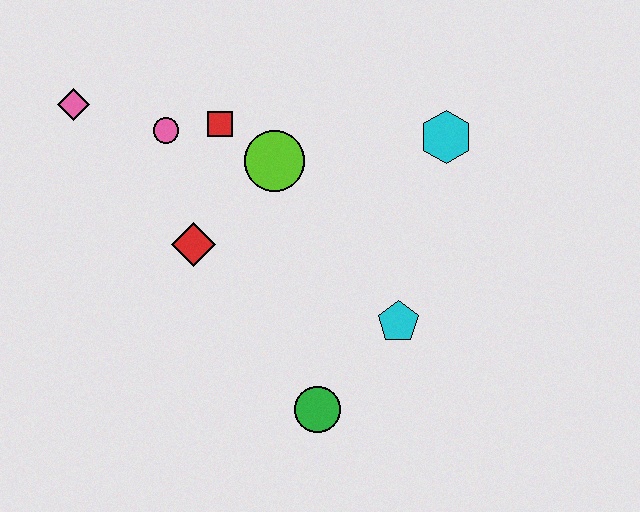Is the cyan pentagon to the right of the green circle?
Yes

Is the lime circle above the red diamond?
Yes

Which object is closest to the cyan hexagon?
The lime circle is closest to the cyan hexagon.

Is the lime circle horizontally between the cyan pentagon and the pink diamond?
Yes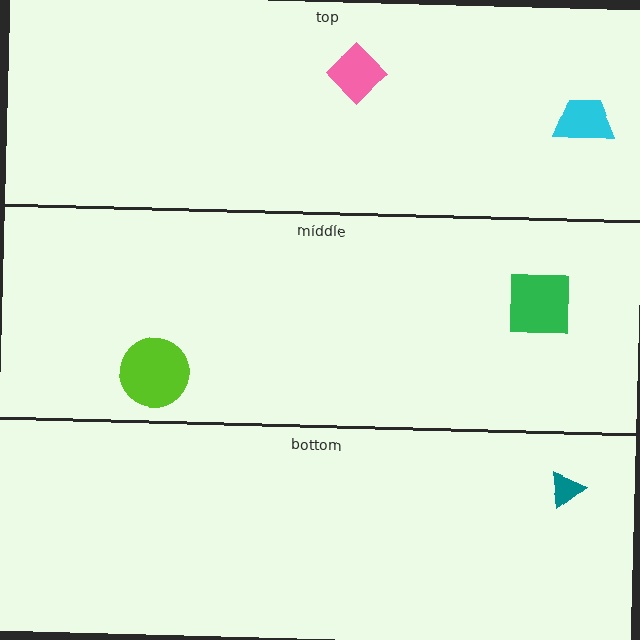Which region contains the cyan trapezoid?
The top region.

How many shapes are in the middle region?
2.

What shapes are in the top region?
The cyan trapezoid, the pink diamond.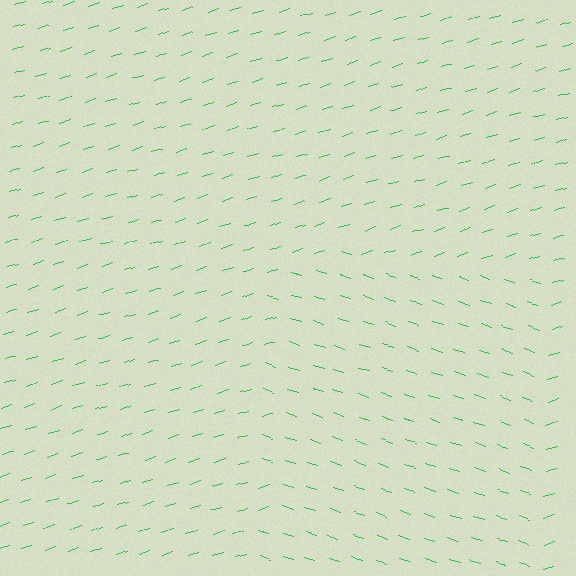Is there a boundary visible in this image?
Yes, there is a texture boundary formed by a change in line orientation.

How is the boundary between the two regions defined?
The boundary is defined purely by a change in line orientation (approximately 37 degrees difference). All lines are the same color and thickness.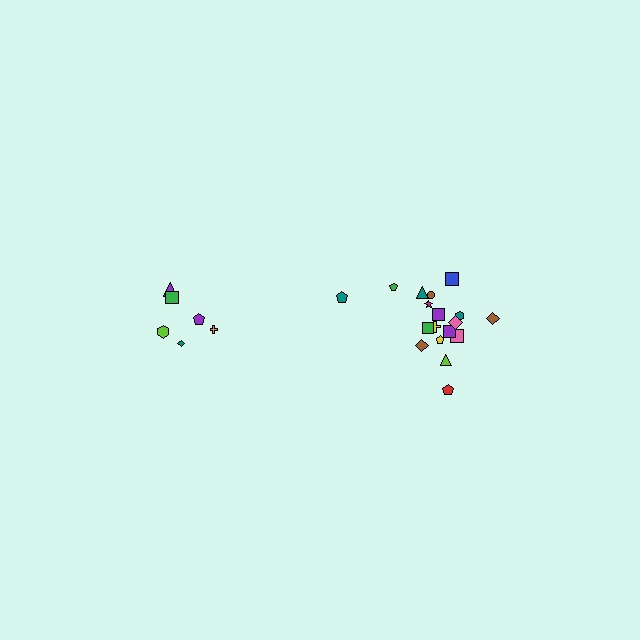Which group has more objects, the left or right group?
The right group.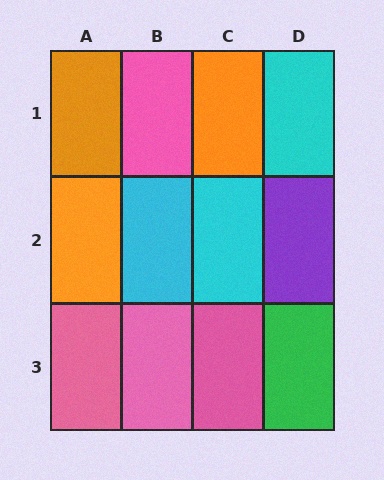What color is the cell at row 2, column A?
Orange.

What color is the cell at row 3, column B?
Pink.